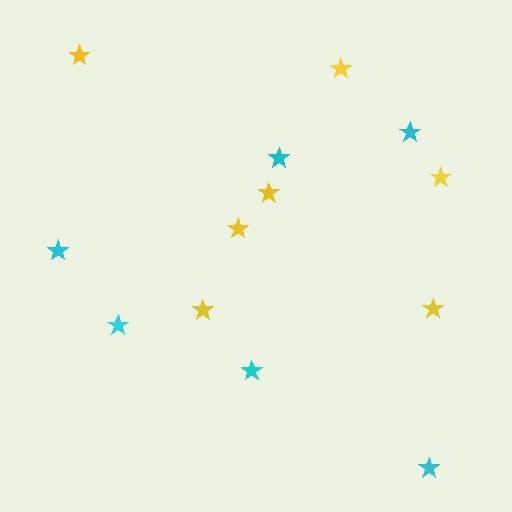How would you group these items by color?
There are 2 groups: one group of yellow stars (7) and one group of cyan stars (6).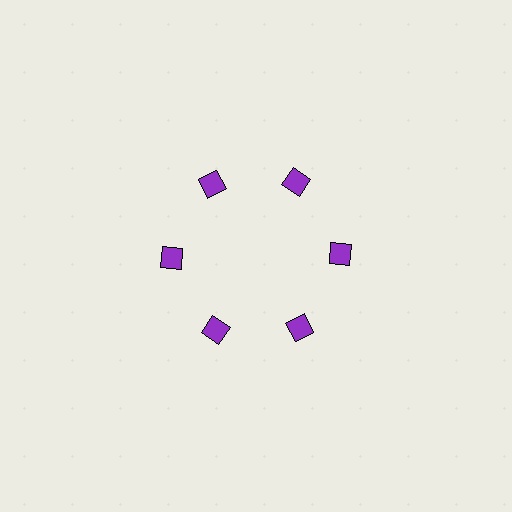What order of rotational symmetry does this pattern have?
This pattern has 6-fold rotational symmetry.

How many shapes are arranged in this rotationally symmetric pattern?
There are 6 shapes, arranged in 6 groups of 1.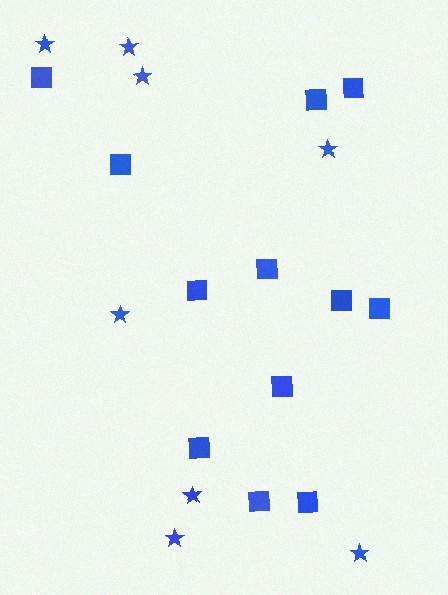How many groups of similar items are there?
There are 2 groups: one group of stars (8) and one group of squares (12).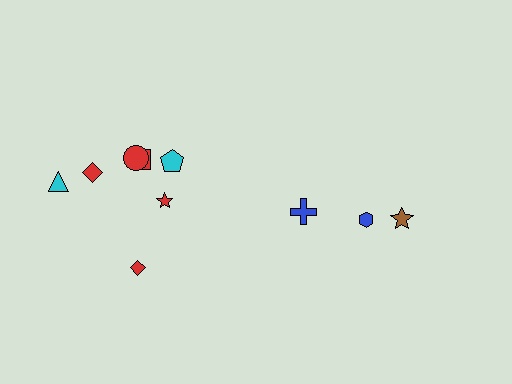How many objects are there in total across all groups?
There are 10 objects.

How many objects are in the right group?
There are 3 objects.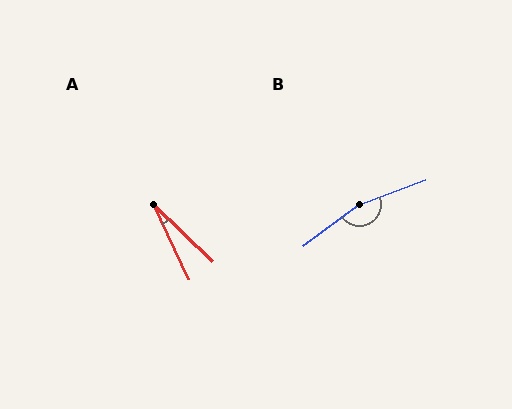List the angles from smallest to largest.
A (21°), B (164°).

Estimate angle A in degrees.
Approximately 21 degrees.